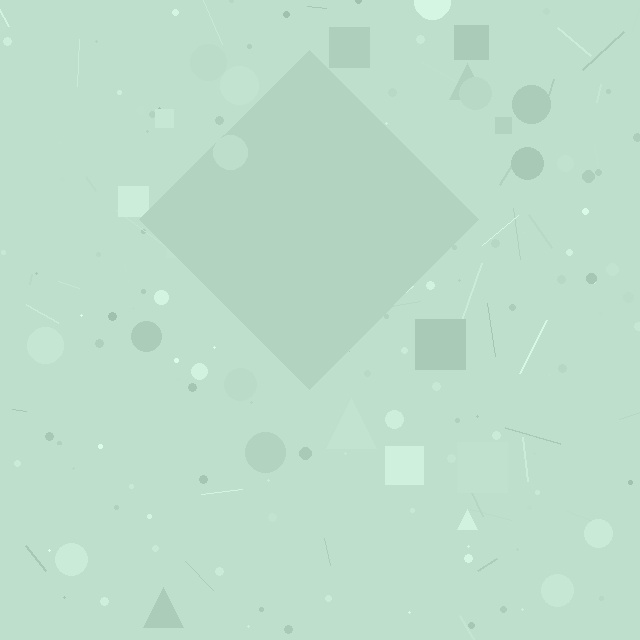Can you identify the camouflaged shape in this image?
The camouflaged shape is a diamond.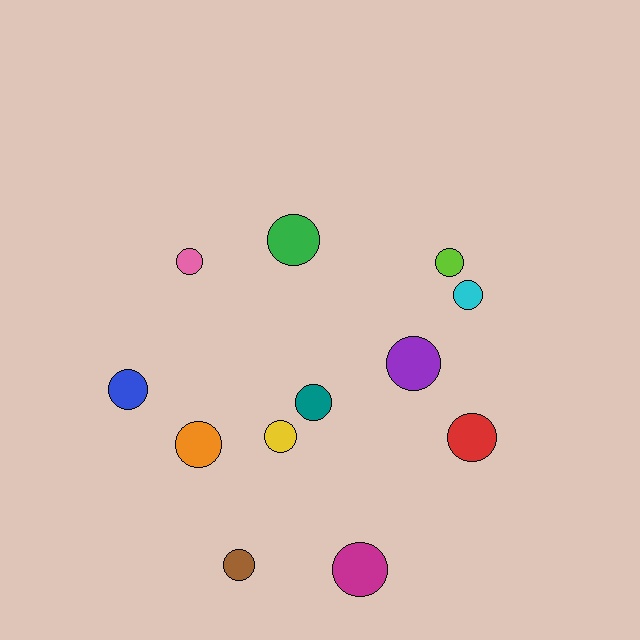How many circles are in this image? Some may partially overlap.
There are 12 circles.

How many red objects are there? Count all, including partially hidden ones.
There is 1 red object.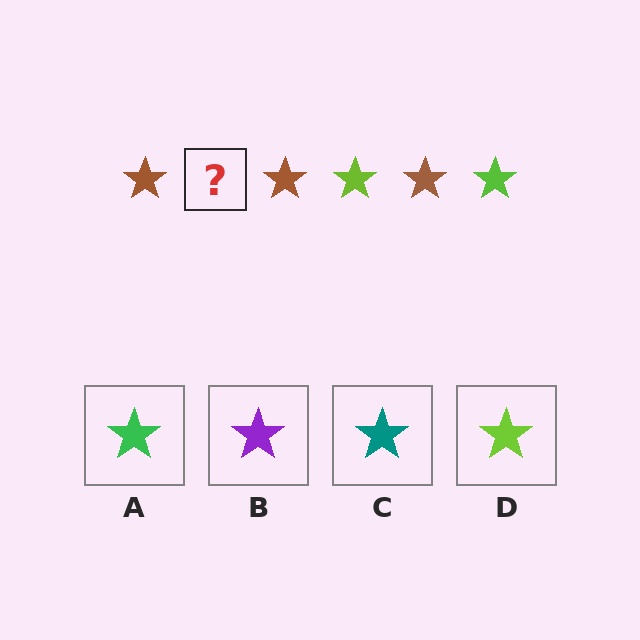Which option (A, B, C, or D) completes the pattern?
D.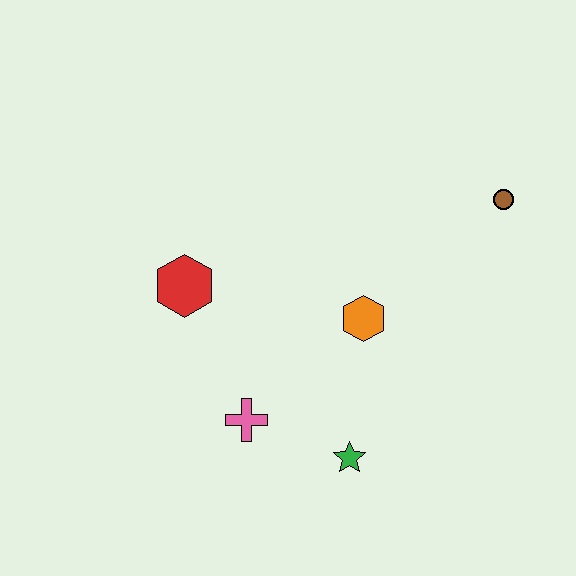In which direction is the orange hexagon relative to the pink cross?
The orange hexagon is to the right of the pink cross.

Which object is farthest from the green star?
The brown circle is farthest from the green star.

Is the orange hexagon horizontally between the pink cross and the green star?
No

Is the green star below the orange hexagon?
Yes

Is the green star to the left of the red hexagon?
No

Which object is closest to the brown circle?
The orange hexagon is closest to the brown circle.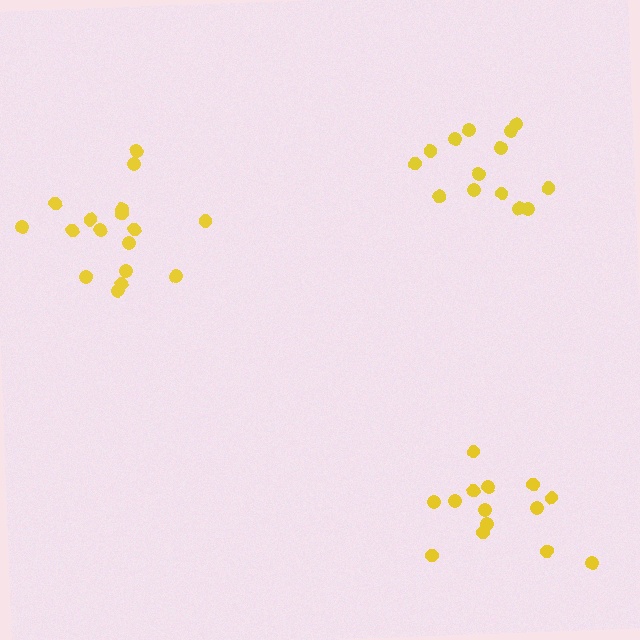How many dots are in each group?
Group 1: 17 dots, Group 2: 14 dots, Group 3: 14 dots (45 total).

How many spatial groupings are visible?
There are 3 spatial groupings.